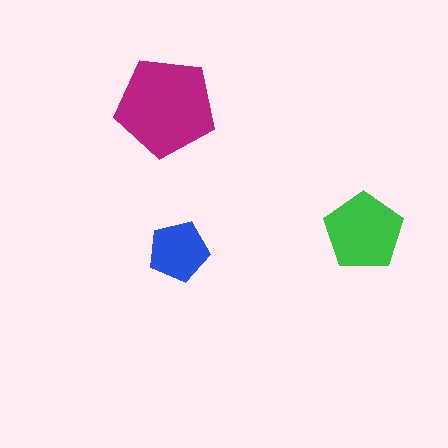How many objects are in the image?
There are 3 objects in the image.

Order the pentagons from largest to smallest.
the magenta one, the green one, the blue one.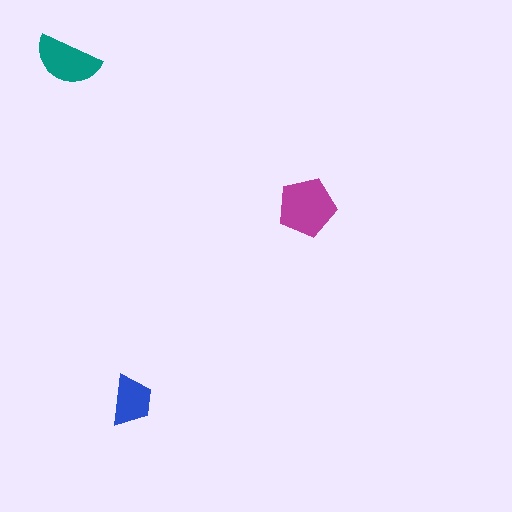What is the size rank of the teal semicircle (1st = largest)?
2nd.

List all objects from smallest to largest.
The blue trapezoid, the teal semicircle, the magenta pentagon.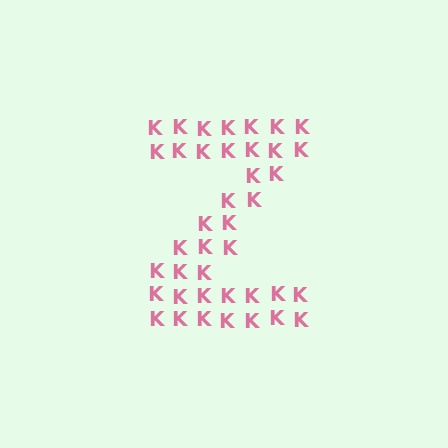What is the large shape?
The large shape is the letter Z.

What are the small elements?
The small elements are letter K's.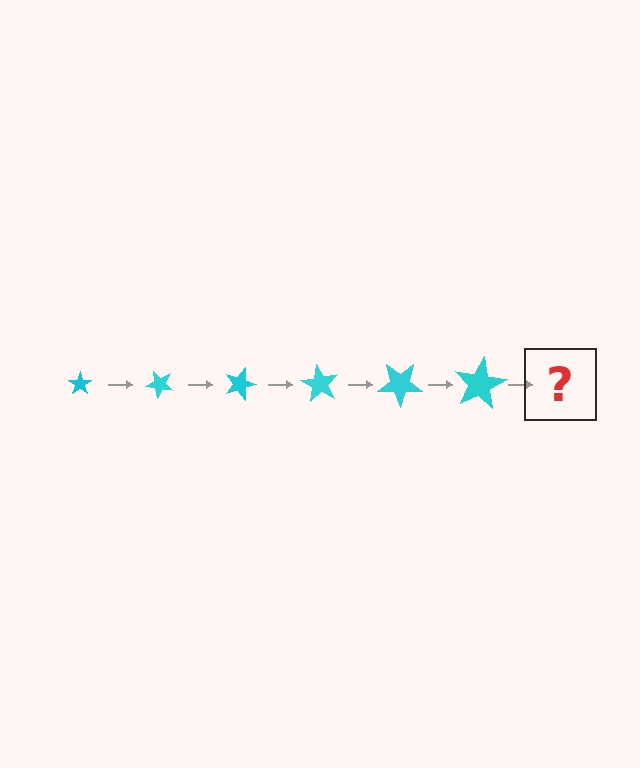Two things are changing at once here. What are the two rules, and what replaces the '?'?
The two rules are that the star grows larger each step and it rotates 45 degrees each step. The '?' should be a star, larger than the previous one and rotated 270 degrees from the start.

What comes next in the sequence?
The next element should be a star, larger than the previous one and rotated 270 degrees from the start.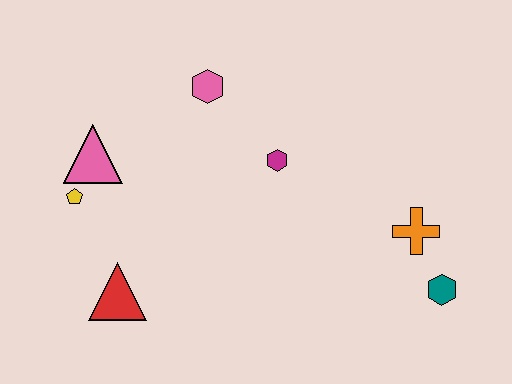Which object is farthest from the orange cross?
The yellow pentagon is farthest from the orange cross.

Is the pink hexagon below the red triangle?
No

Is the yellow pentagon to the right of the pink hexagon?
No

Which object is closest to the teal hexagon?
The orange cross is closest to the teal hexagon.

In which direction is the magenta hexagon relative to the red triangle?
The magenta hexagon is to the right of the red triangle.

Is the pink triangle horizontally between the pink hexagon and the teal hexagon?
No